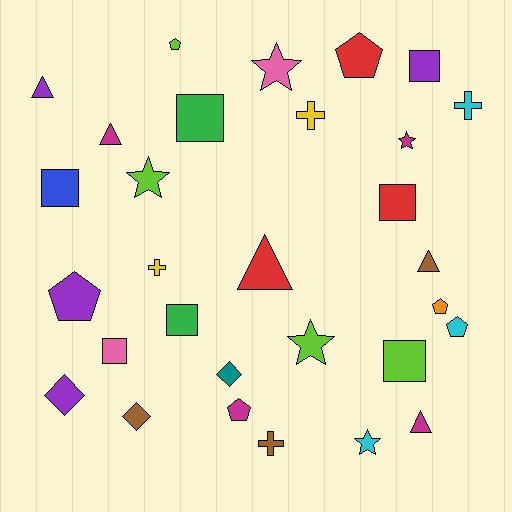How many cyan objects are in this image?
There are 3 cyan objects.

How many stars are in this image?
There are 5 stars.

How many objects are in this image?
There are 30 objects.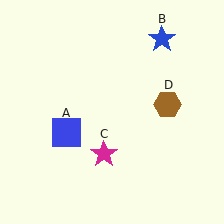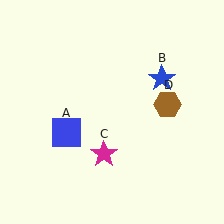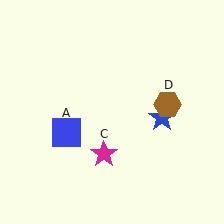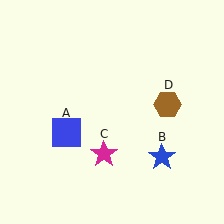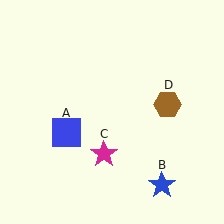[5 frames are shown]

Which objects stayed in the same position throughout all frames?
Blue square (object A) and magenta star (object C) and brown hexagon (object D) remained stationary.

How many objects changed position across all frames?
1 object changed position: blue star (object B).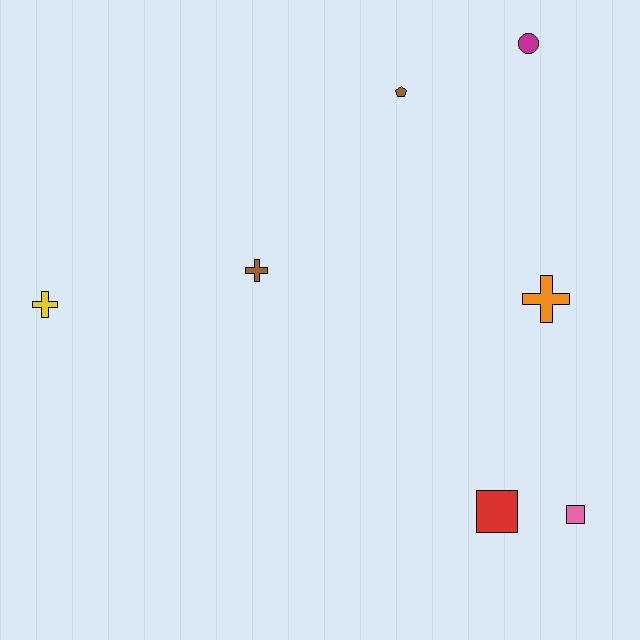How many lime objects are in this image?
There are no lime objects.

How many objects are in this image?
There are 7 objects.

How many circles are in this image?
There is 1 circle.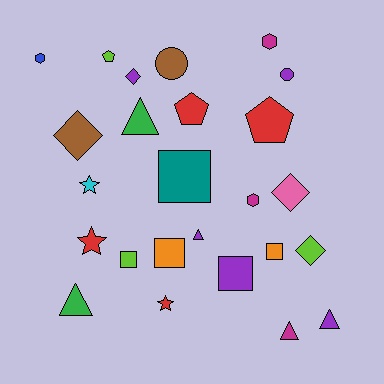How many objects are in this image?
There are 25 objects.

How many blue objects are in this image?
There is 1 blue object.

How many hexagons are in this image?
There are 3 hexagons.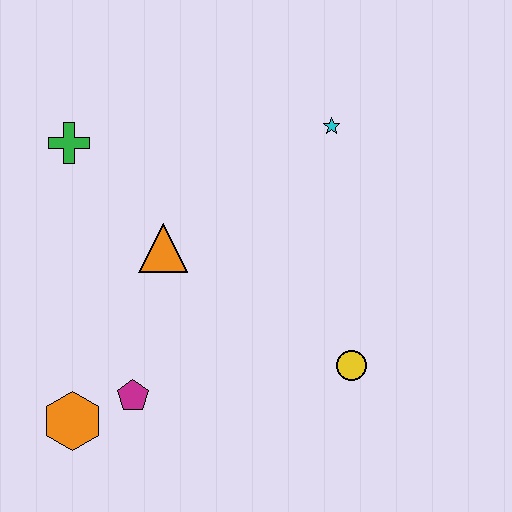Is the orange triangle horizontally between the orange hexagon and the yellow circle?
Yes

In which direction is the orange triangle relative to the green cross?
The orange triangle is below the green cross.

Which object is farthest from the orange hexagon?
The cyan star is farthest from the orange hexagon.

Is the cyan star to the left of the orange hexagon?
No